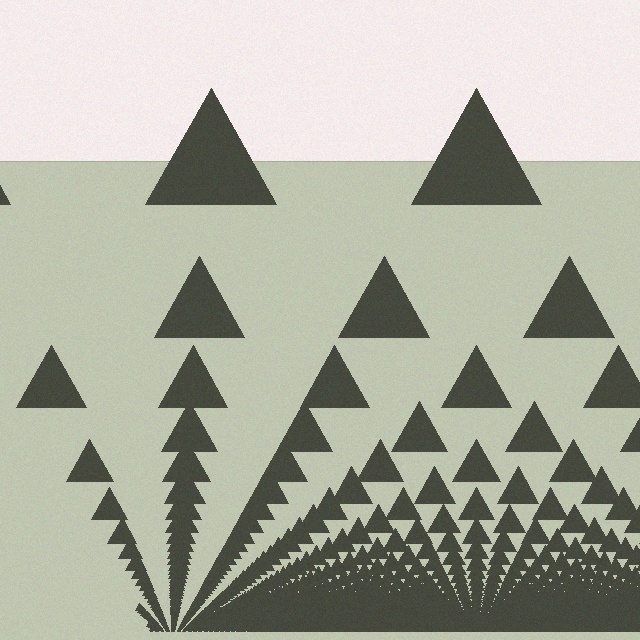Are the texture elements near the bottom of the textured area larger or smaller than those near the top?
Smaller. The gradient is inverted — elements near the bottom are smaller and denser.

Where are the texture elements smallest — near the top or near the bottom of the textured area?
Near the bottom.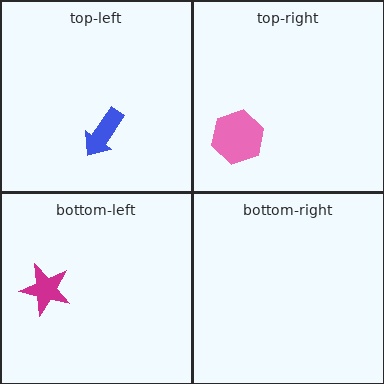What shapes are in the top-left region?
The blue arrow.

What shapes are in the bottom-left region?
The magenta star.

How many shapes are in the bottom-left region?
1.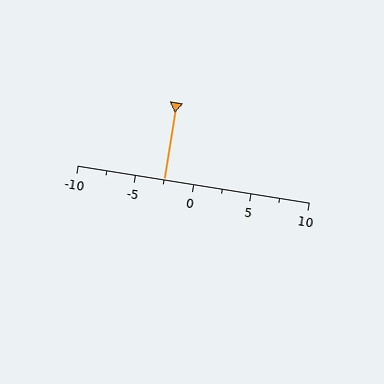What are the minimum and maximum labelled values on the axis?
The axis runs from -10 to 10.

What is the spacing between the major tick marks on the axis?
The major ticks are spaced 5 apart.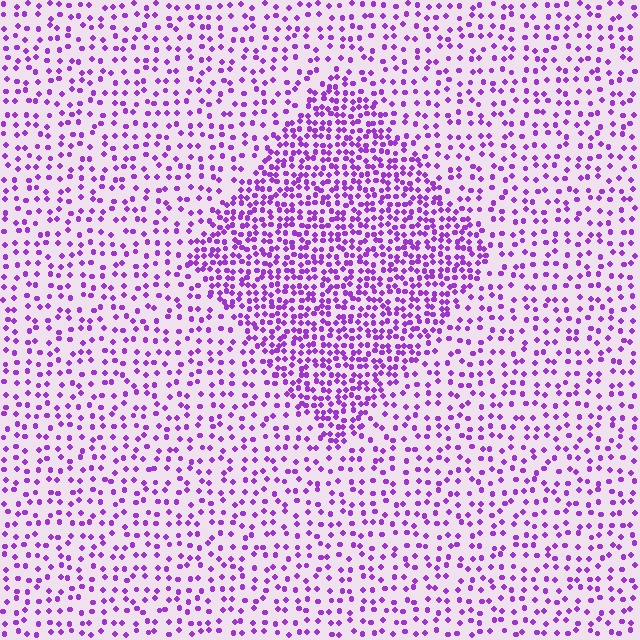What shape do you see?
I see a diamond.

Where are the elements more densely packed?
The elements are more densely packed inside the diamond boundary.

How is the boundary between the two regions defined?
The boundary is defined by a change in element density (approximately 2.1x ratio). All elements are the same color, size, and shape.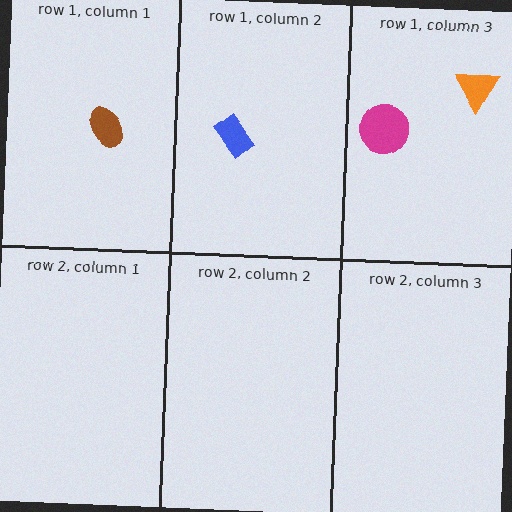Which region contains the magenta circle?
The row 1, column 3 region.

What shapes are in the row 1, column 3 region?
The orange triangle, the magenta circle.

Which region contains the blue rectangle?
The row 1, column 2 region.